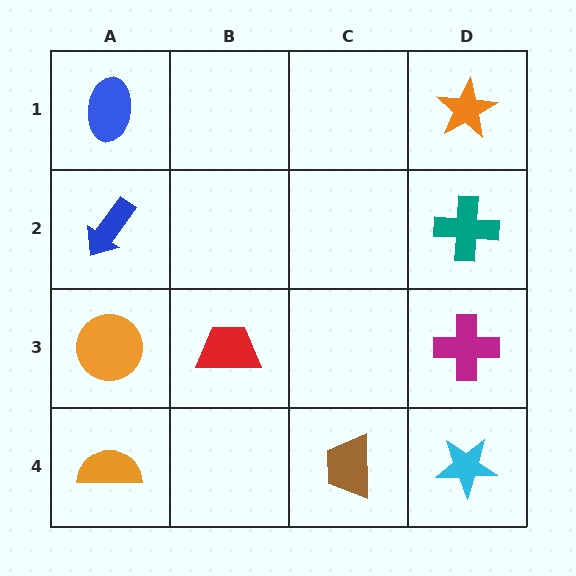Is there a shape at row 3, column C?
No, that cell is empty.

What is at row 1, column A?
A blue ellipse.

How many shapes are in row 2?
2 shapes.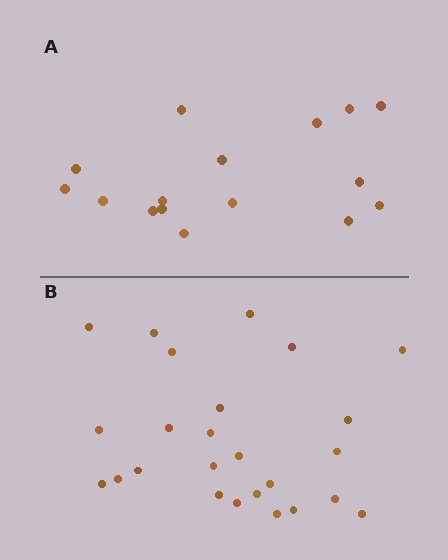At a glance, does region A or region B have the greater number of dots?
Region B (the bottom region) has more dots.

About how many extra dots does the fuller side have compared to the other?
Region B has roughly 8 or so more dots than region A.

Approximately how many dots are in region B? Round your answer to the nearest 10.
About 20 dots. (The exact count is 25, which rounds to 20.)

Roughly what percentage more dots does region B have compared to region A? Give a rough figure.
About 55% more.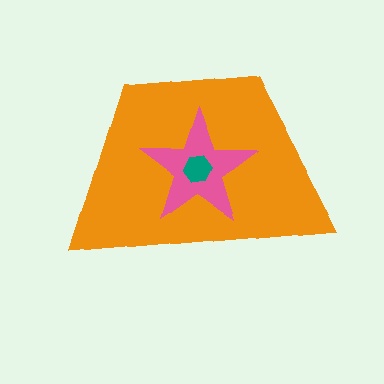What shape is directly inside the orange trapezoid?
The pink star.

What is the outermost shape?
The orange trapezoid.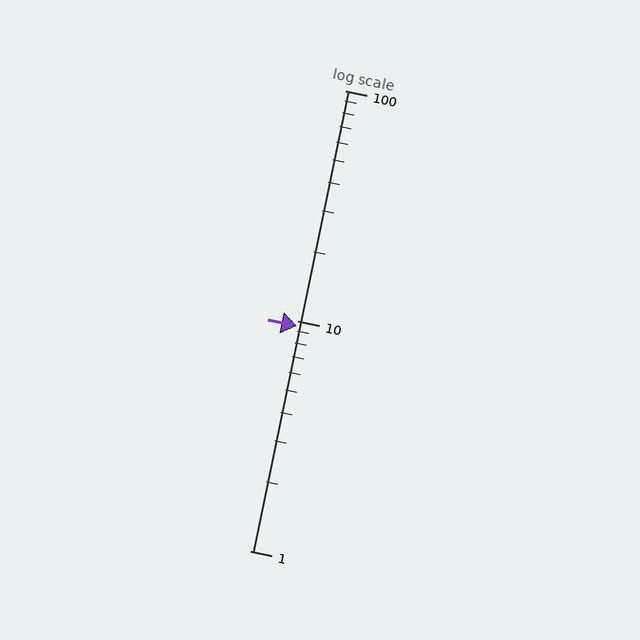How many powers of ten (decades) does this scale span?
The scale spans 2 decades, from 1 to 100.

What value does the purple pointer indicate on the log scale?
The pointer indicates approximately 9.5.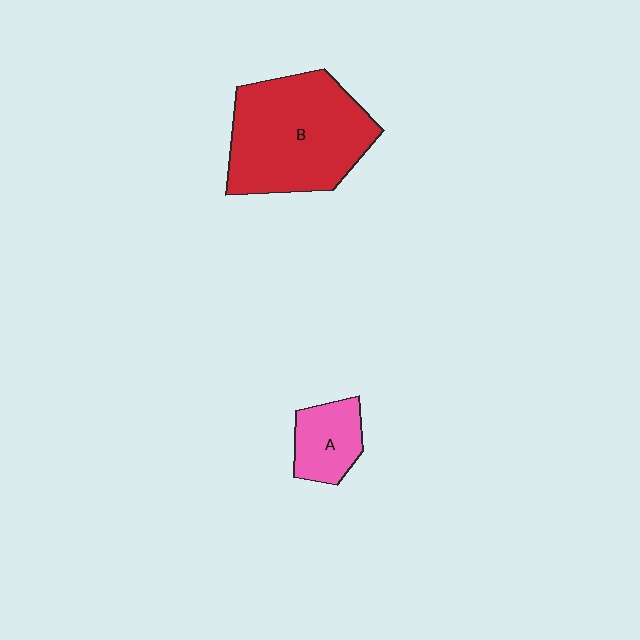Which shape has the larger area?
Shape B (red).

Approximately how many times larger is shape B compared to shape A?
Approximately 2.9 times.